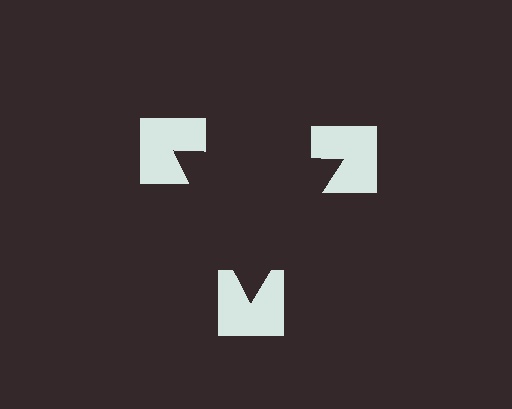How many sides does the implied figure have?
3 sides.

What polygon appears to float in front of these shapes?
An illusory triangle — its edges are inferred from the aligned wedge cuts in the notched squares, not physically drawn.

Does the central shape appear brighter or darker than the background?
It typically appears slightly darker than the background, even though no actual brightness change is drawn.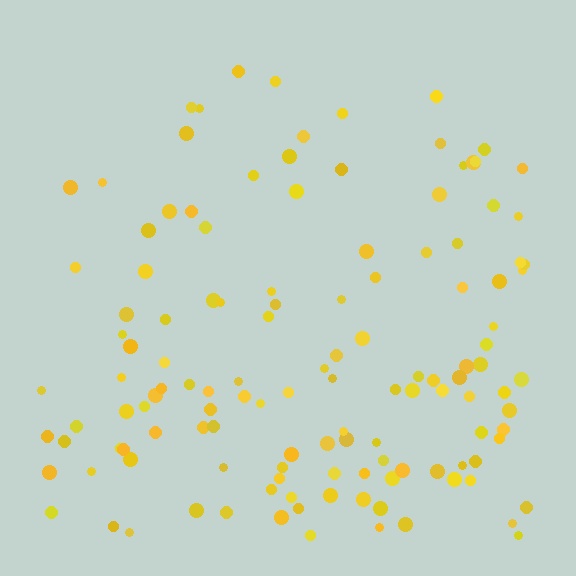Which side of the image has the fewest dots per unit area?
The top.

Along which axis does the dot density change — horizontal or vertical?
Vertical.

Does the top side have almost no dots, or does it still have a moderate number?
Still a moderate number, just noticeably fewer than the bottom.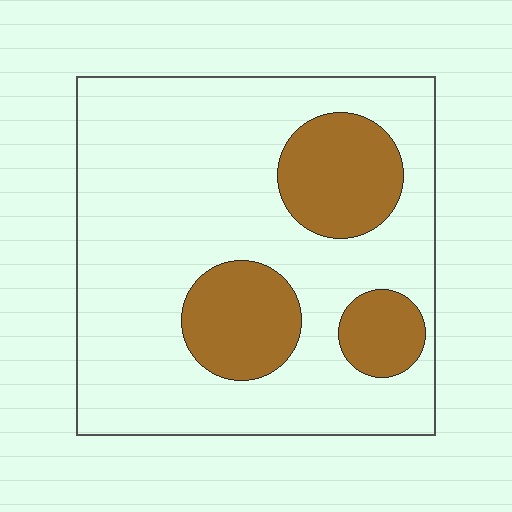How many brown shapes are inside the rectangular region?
3.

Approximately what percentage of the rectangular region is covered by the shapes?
Approximately 25%.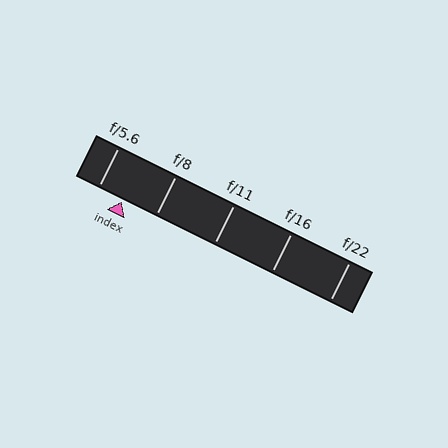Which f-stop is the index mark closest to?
The index mark is closest to f/5.6.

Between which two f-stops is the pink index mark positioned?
The index mark is between f/5.6 and f/8.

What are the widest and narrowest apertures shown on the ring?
The widest aperture shown is f/5.6 and the narrowest is f/22.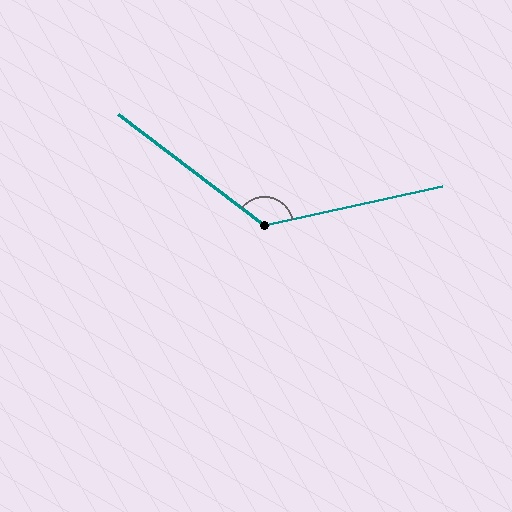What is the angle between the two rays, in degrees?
Approximately 130 degrees.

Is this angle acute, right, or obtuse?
It is obtuse.